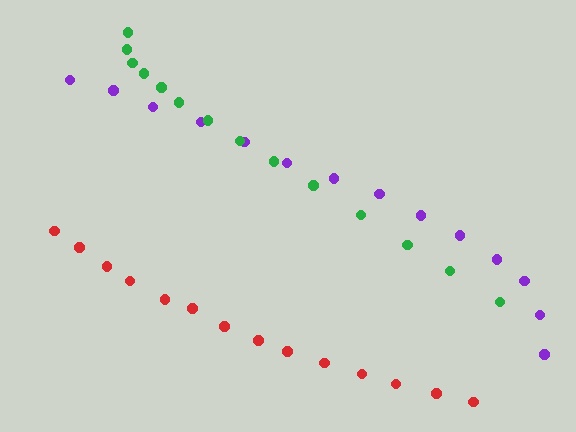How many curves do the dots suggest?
There are 3 distinct paths.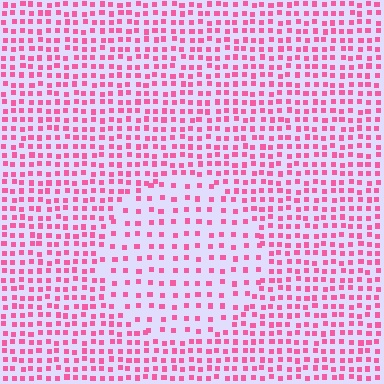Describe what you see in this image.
The image contains small pink elements arranged at two different densities. A circle-shaped region is visible where the elements are less densely packed than the surrounding area.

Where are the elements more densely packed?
The elements are more densely packed outside the circle boundary.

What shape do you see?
I see a circle.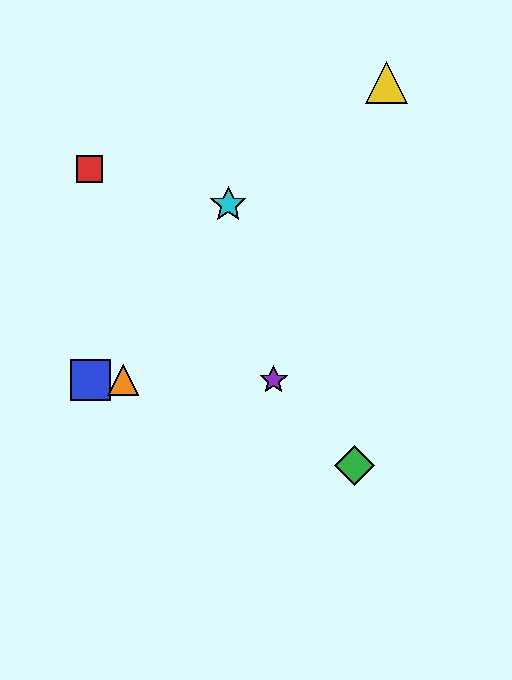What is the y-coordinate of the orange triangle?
The orange triangle is at y≈380.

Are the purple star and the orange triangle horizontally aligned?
Yes, both are at y≈380.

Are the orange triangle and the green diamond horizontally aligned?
No, the orange triangle is at y≈380 and the green diamond is at y≈466.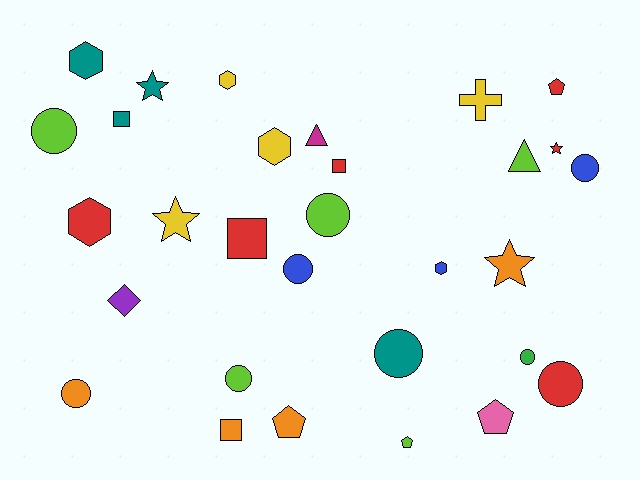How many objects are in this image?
There are 30 objects.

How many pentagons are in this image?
There are 4 pentagons.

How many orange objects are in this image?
There are 4 orange objects.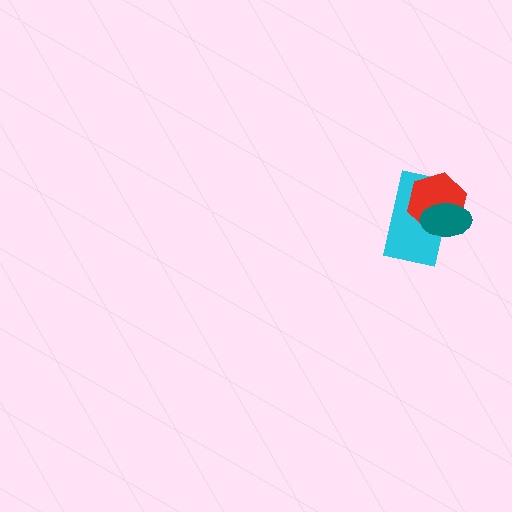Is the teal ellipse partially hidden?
No, no other shape covers it.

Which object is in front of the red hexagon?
The teal ellipse is in front of the red hexagon.